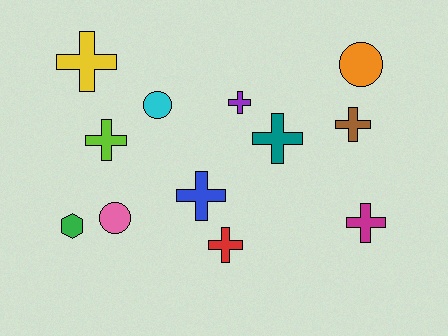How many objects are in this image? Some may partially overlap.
There are 12 objects.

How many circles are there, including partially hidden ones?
There are 3 circles.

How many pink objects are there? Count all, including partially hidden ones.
There is 1 pink object.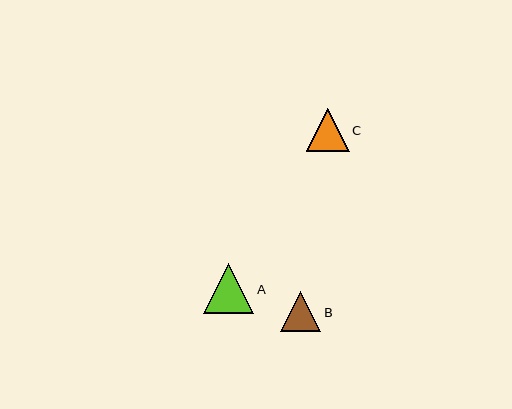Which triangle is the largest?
Triangle A is the largest with a size of approximately 50 pixels.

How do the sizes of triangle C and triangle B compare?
Triangle C and triangle B are approximately the same size.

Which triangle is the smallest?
Triangle B is the smallest with a size of approximately 40 pixels.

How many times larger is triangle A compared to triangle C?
Triangle A is approximately 1.2 times the size of triangle C.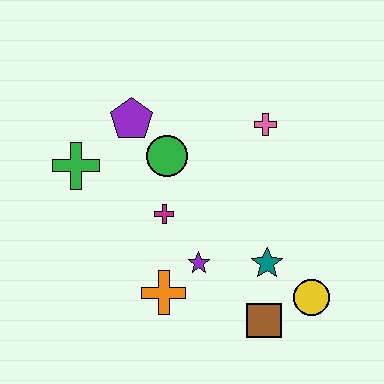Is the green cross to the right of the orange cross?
No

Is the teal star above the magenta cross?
No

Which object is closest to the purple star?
The orange cross is closest to the purple star.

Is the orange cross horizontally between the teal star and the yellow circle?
No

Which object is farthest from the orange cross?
The pink cross is farthest from the orange cross.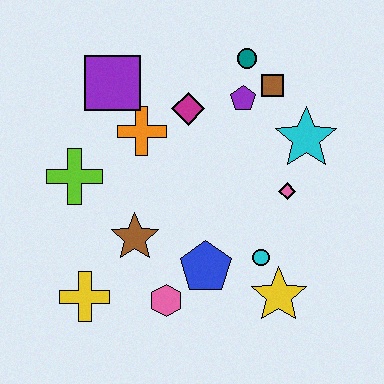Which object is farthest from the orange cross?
The yellow star is farthest from the orange cross.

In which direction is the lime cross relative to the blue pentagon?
The lime cross is to the left of the blue pentagon.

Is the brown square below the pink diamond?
No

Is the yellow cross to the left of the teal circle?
Yes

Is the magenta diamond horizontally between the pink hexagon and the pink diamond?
Yes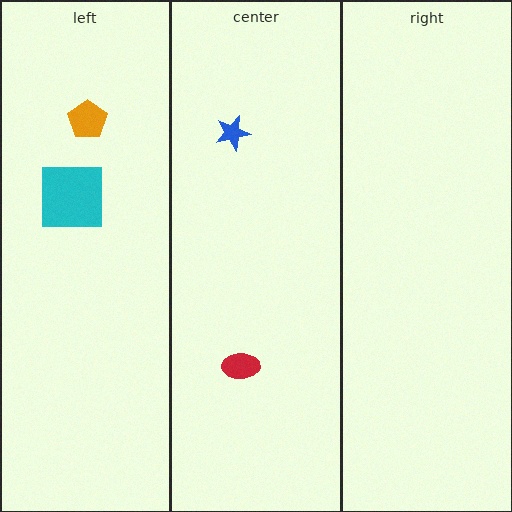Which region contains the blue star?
The center region.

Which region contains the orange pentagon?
The left region.